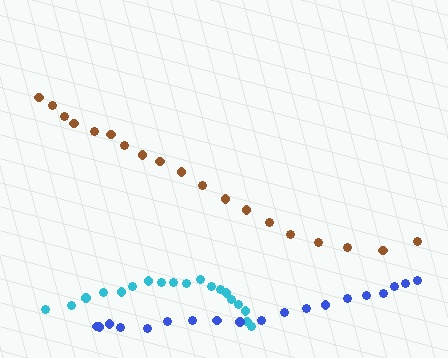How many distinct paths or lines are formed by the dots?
There are 3 distinct paths.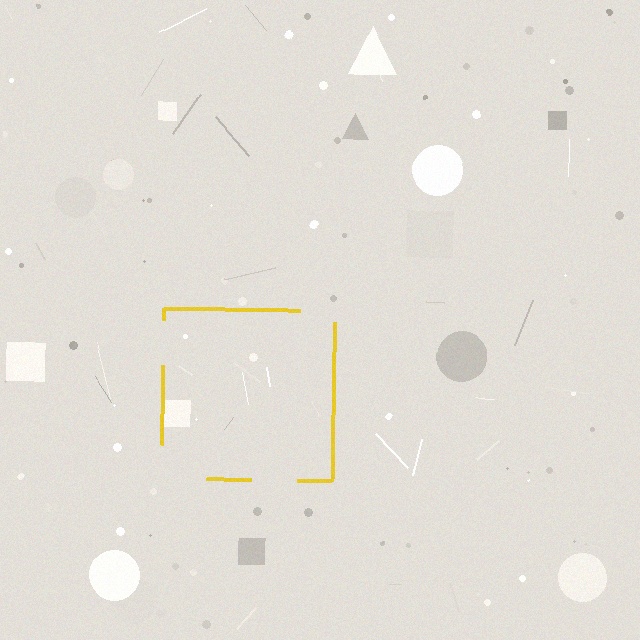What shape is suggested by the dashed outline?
The dashed outline suggests a square.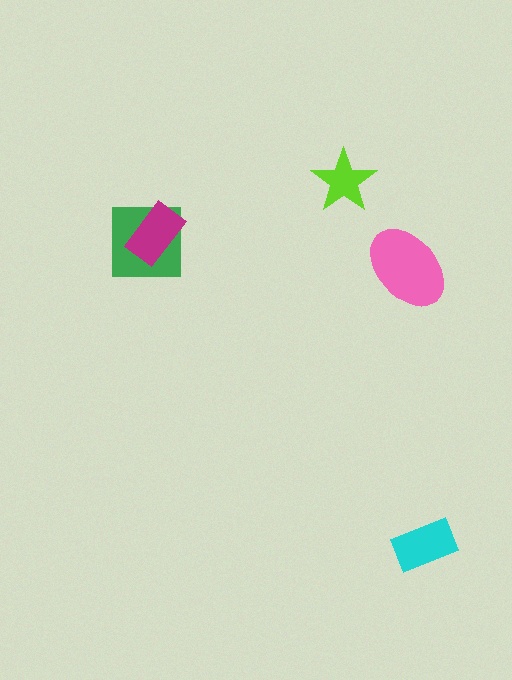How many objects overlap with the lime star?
0 objects overlap with the lime star.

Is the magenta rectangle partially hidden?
No, no other shape covers it.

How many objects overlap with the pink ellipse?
0 objects overlap with the pink ellipse.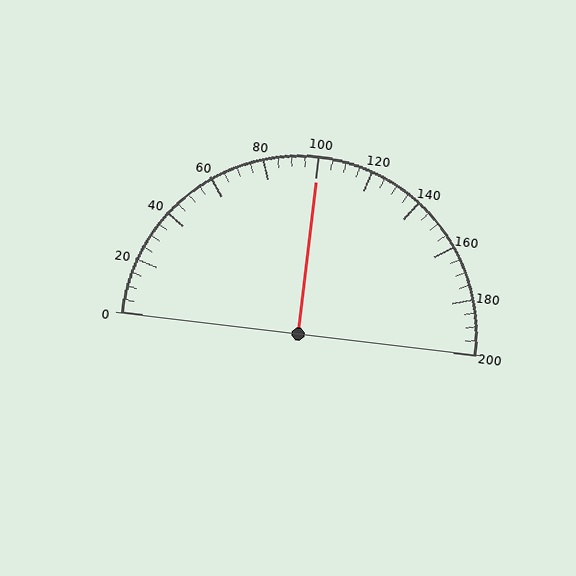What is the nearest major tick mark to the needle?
The nearest major tick mark is 100.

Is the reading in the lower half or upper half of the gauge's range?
The reading is in the upper half of the range (0 to 200).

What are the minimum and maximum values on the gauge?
The gauge ranges from 0 to 200.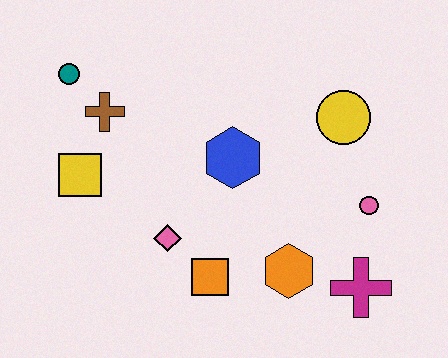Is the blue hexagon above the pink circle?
Yes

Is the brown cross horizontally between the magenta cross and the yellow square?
Yes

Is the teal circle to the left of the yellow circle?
Yes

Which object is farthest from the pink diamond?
The yellow circle is farthest from the pink diamond.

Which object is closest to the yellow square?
The brown cross is closest to the yellow square.